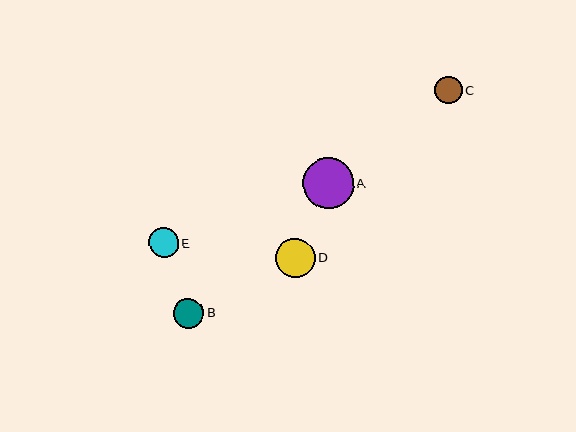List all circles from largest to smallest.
From largest to smallest: A, D, E, B, C.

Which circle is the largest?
Circle A is the largest with a size of approximately 51 pixels.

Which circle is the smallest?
Circle C is the smallest with a size of approximately 27 pixels.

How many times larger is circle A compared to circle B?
Circle A is approximately 1.7 times the size of circle B.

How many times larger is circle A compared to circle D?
Circle A is approximately 1.3 times the size of circle D.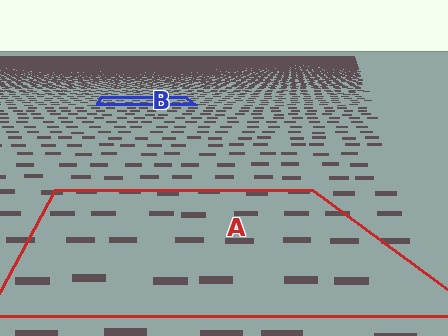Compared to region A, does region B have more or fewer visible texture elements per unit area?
Region B has more texture elements per unit area — they are packed more densely because it is farther away.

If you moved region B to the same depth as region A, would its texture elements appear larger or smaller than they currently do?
They would appear larger. At a closer depth, the same texture elements are projected at a bigger on-screen size.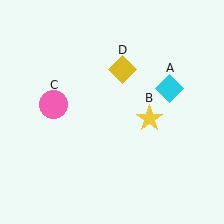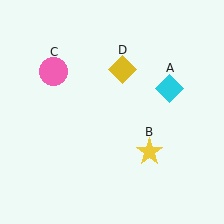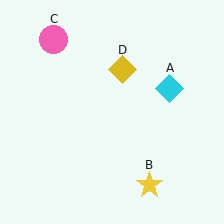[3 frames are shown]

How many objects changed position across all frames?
2 objects changed position: yellow star (object B), pink circle (object C).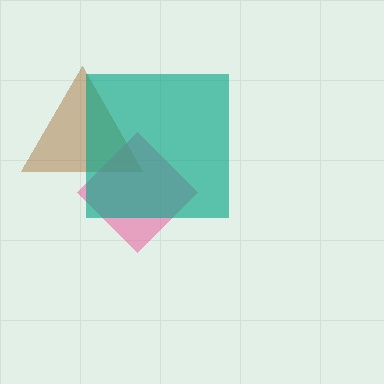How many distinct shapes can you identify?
There are 3 distinct shapes: a brown triangle, a pink diamond, a teal square.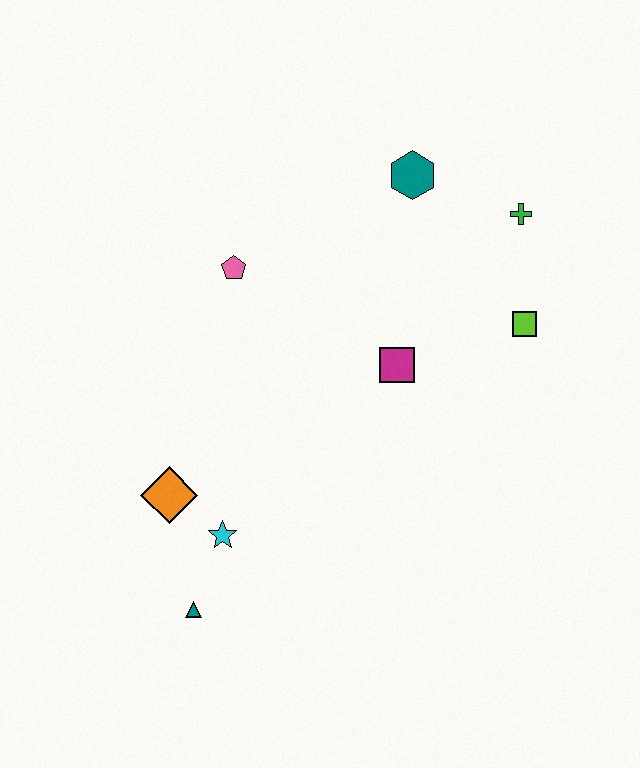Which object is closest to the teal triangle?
The cyan star is closest to the teal triangle.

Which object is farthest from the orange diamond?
The green cross is farthest from the orange diamond.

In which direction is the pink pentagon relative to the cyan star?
The pink pentagon is above the cyan star.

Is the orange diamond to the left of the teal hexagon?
Yes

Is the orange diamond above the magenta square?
No